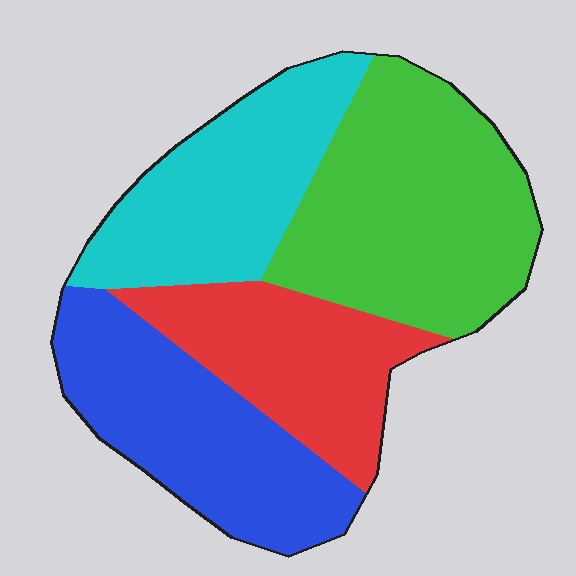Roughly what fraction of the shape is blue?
Blue takes up about one quarter (1/4) of the shape.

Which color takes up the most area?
Green, at roughly 30%.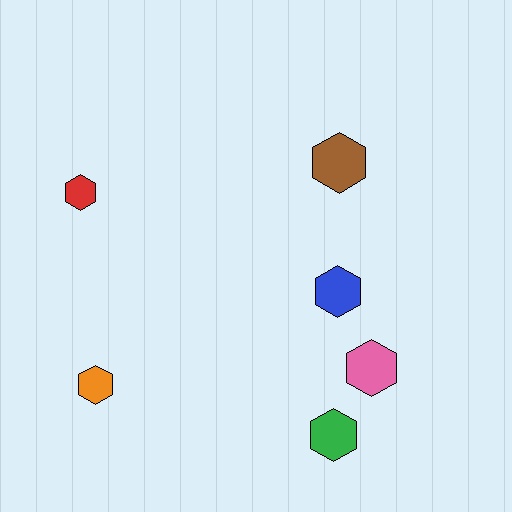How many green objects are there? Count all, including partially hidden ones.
There is 1 green object.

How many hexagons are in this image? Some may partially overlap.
There are 6 hexagons.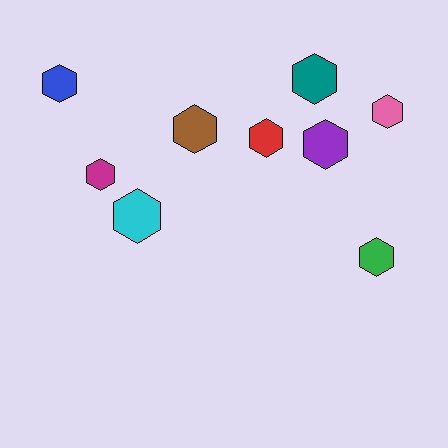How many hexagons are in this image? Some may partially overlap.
There are 9 hexagons.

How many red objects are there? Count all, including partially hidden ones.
There is 1 red object.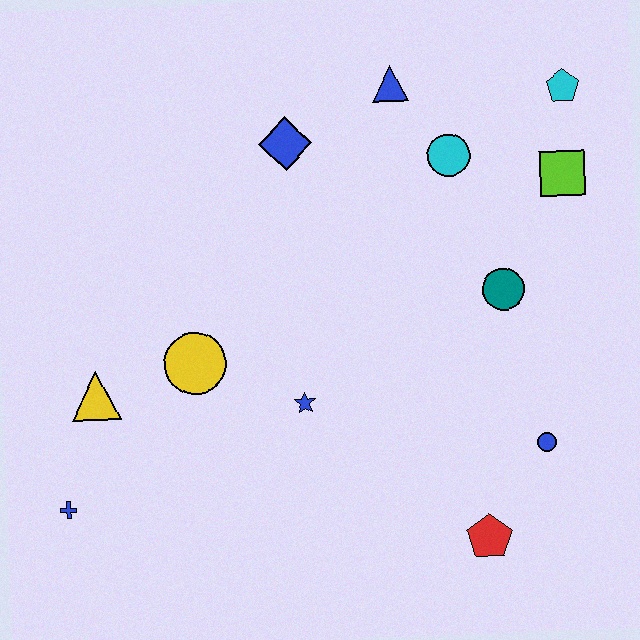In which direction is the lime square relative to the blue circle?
The lime square is above the blue circle.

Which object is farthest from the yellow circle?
The cyan pentagon is farthest from the yellow circle.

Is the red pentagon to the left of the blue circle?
Yes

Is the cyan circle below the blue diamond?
Yes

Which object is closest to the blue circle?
The red pentagon is closest to the blue circle.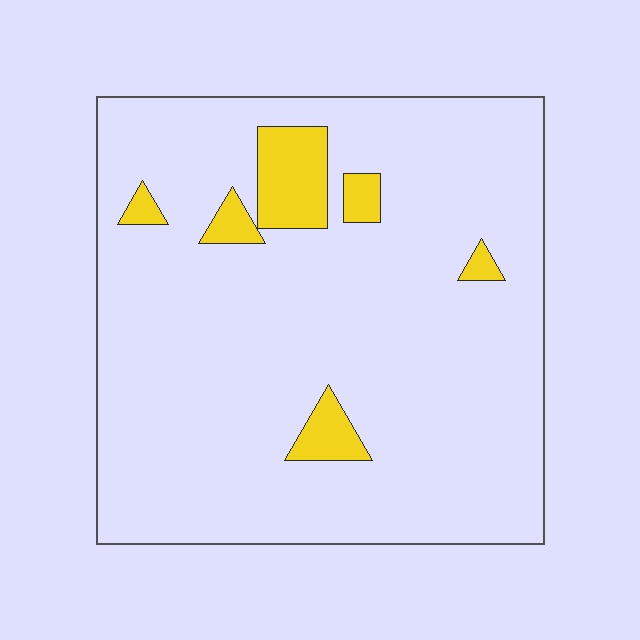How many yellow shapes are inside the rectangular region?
6.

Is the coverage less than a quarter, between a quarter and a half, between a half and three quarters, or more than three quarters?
Less than a quarter.